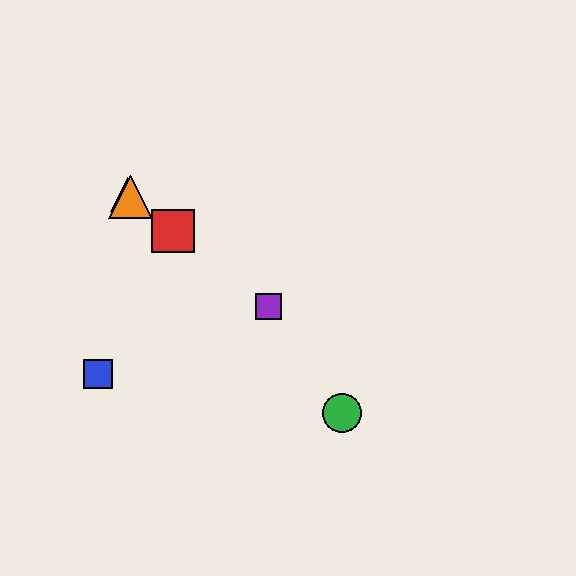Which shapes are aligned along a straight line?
The red square, the yellow triangle, the purple square, the orange triangle are aligned along a straight line.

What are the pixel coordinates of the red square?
The red square is at (173, 231).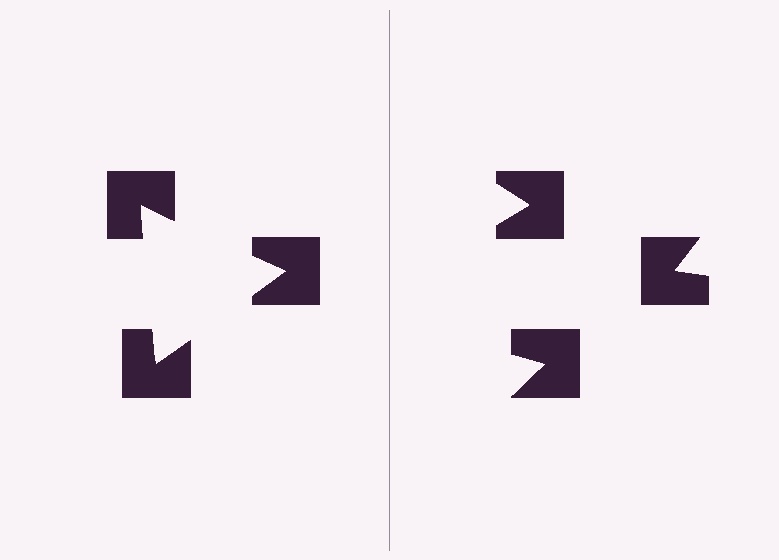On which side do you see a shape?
An illusory triangle appears on the left side. On the right side the wedge cuts are rotated, so no coherent shape forms.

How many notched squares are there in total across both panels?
6 — 3 on each side.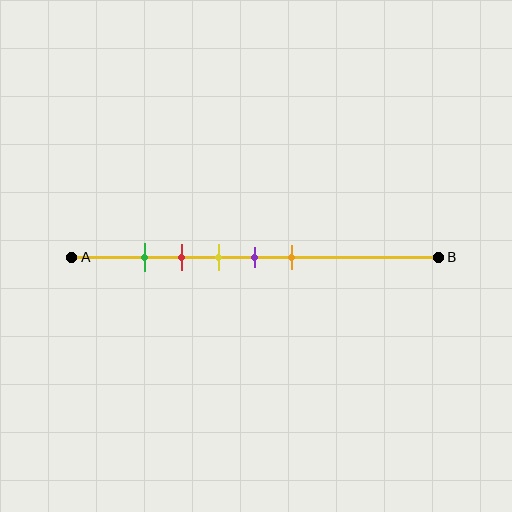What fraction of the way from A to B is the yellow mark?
The yellow mark is approximately 40% (0.4) of the way from A to B.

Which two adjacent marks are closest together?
The green and red marks are the closest adjacent pair.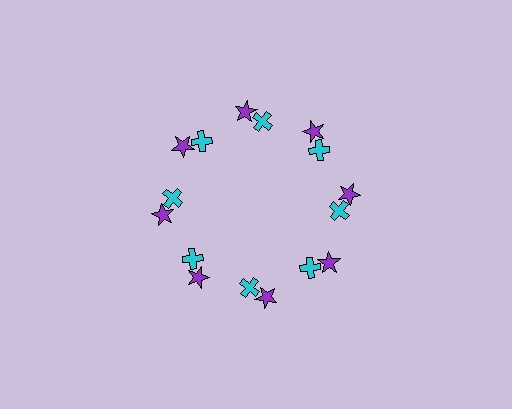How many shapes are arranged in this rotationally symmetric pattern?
There are 16 shapes, arranged in 8 groups of 2.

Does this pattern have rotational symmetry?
Yes, this pattern has 8-fold rotational symmetry. It looks the same after rotating 45 degrees around the center.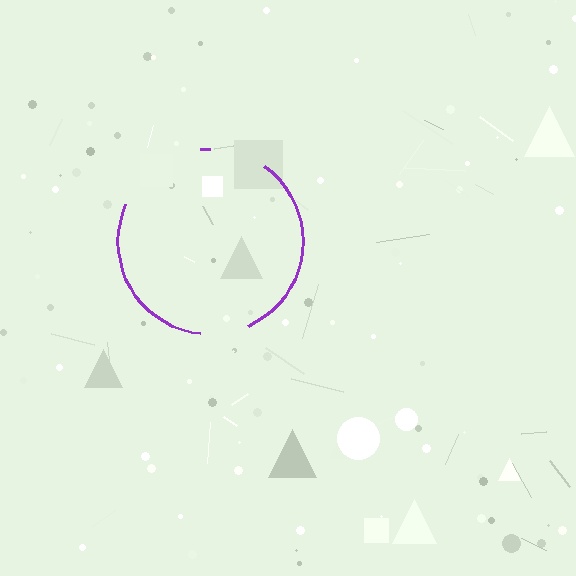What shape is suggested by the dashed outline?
The dashed outline suggests a circle.